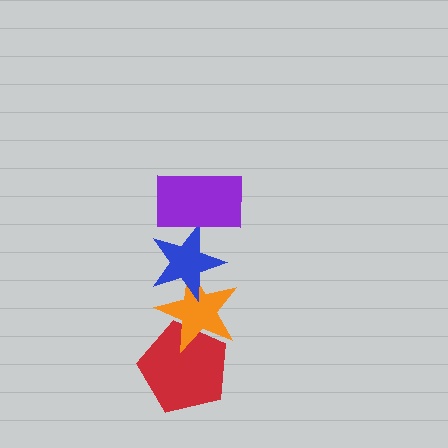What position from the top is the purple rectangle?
The purple rectangle is 1st from the top.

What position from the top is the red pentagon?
The red pentagon is 4th from the top.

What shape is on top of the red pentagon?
The orange star is on top of the red pentagon.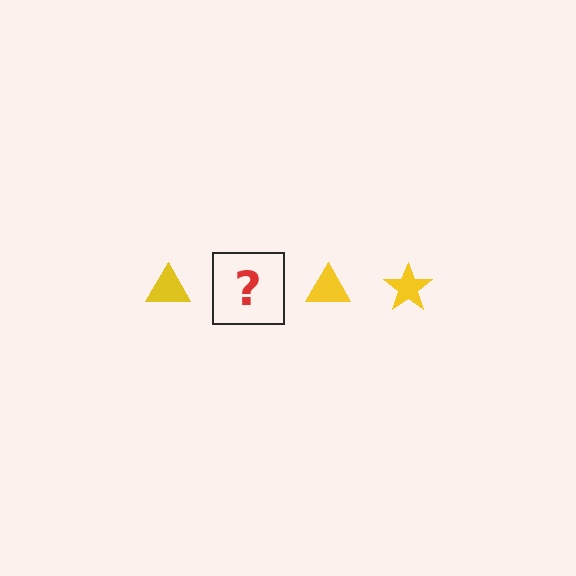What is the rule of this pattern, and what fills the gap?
The rule is that the pattern cycles through triangle, star shapes in yellow. The gap should be filled with a yellow star.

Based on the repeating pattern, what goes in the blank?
The blank should be a yellow star.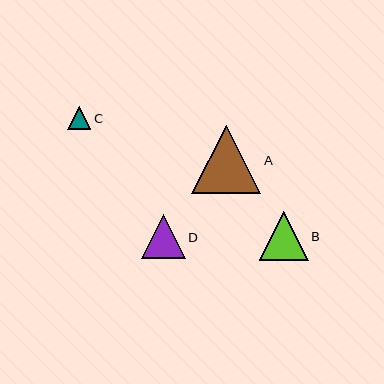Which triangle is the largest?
Triangle A is the largest with a size of approximately 69 pixels.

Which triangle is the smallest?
Triangle C is the smallest with a size of approximately 23 pixels.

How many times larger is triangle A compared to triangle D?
Triangle A is approximately 1.6 times the size of triangle D.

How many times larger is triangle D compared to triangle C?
Triangle D is approximately 1.9 times the size of triangle C.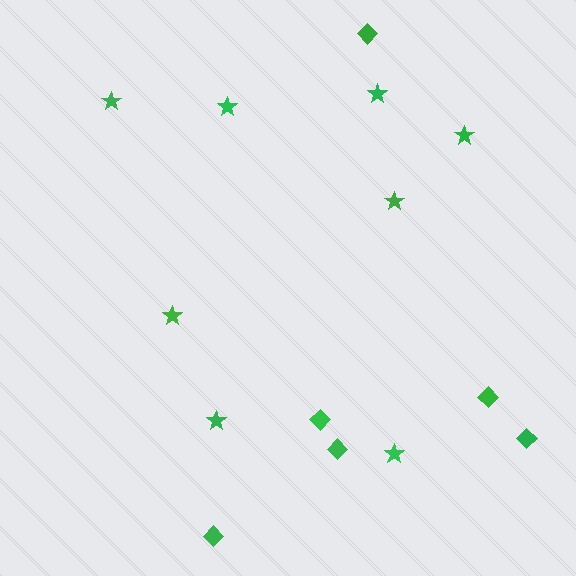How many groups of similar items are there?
There are 2 groups: one group of stars (8) and one group of diamonds (6).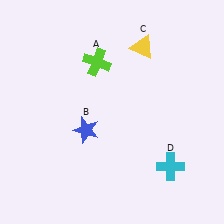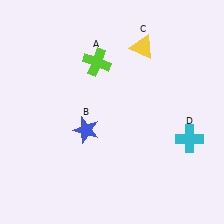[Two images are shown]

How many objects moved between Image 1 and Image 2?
1 object moved between the two images.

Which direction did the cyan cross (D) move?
The cyan cross (D) moved up.